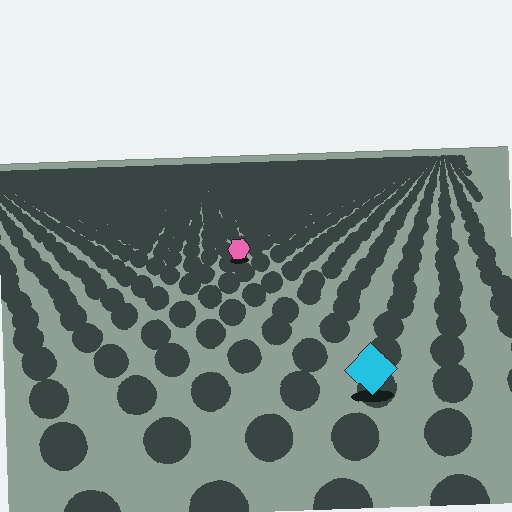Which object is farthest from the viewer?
The pink hexagon is farthest from the viewer. It appears smaller and the ground texture around it is denser.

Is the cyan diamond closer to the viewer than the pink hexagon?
Yes. The cyan diamond is closer — you can tell from the texture gradient: the ground texture is coarser near it.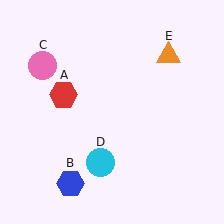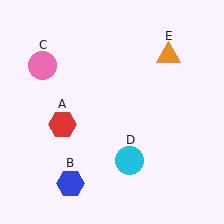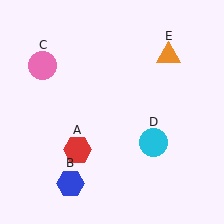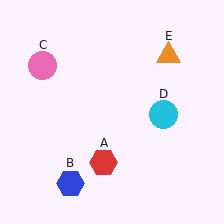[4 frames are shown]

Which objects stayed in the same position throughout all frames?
Blue hexagon (object B) and pink circle (object C) and orange triangle (object E) remained stationary.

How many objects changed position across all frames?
2 objects changed position: red hexagon (object A), cyan circle (object D).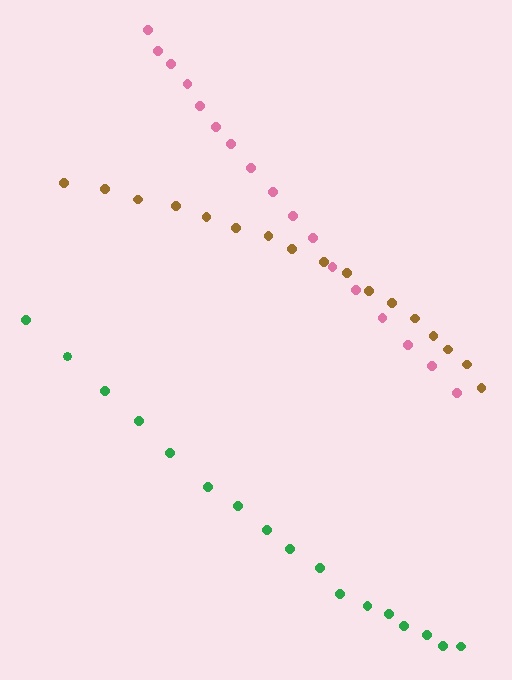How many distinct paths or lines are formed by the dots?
There are 3 distinct paths.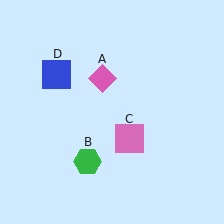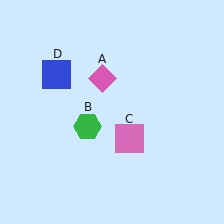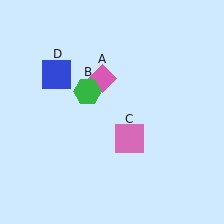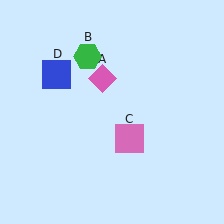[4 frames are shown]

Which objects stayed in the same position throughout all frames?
Pink diamond (object A) and pink square (object C) and blue square (object D) remained stationary.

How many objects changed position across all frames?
1 object changed position: green hexagon (object B).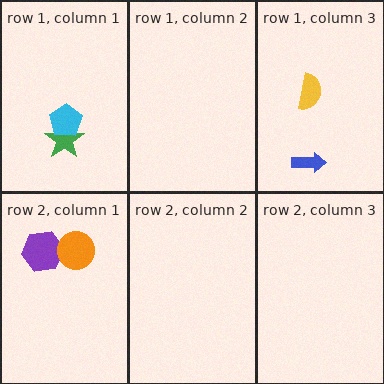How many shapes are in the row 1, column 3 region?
2.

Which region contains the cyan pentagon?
The row 1, column 1 region.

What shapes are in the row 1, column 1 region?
The green star, the cyan pentagon.